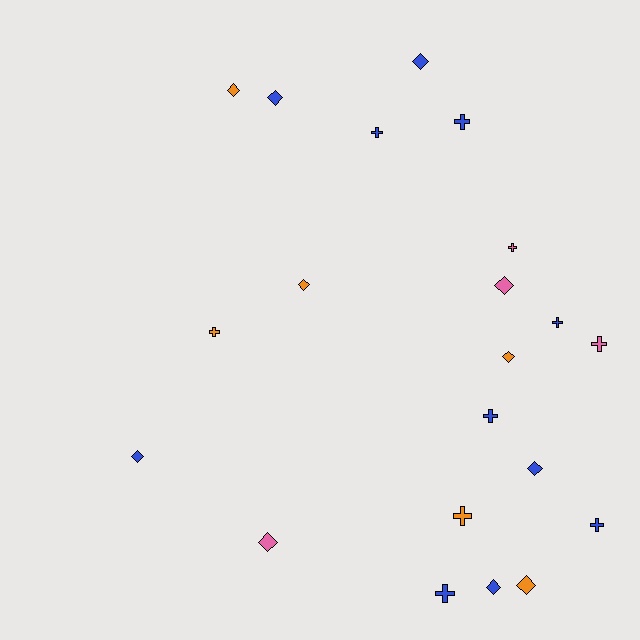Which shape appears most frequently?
Diamond, with 11 objects.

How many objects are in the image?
There are 21 objects.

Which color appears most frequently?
Blue, with 11 objects.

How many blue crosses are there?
There are 6 blue crosses.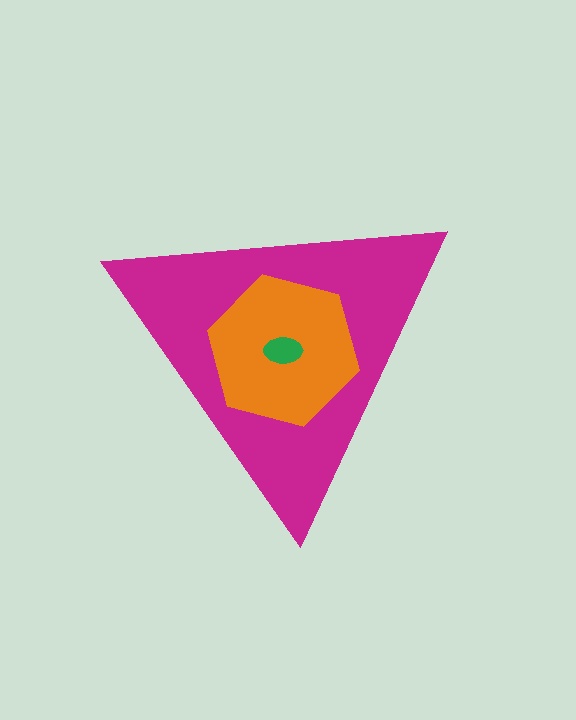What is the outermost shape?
The magenta triangle.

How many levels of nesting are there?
3.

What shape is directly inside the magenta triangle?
The orange hexagon.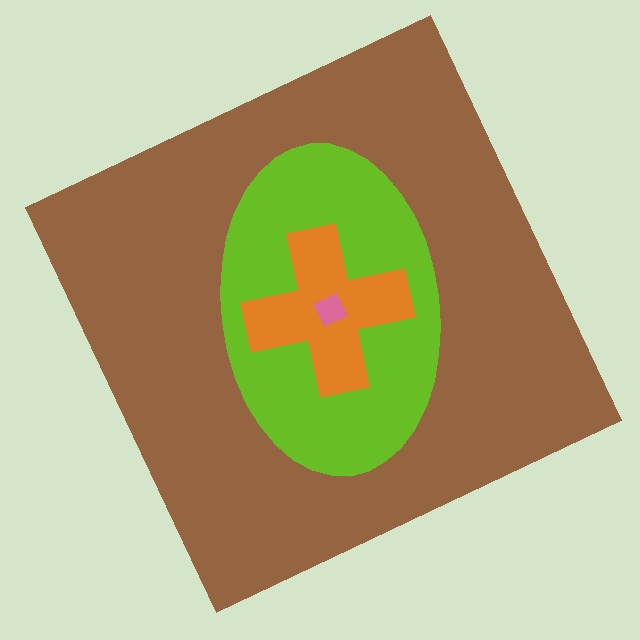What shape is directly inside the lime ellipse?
The orange cross.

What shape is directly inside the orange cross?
The pink diamond.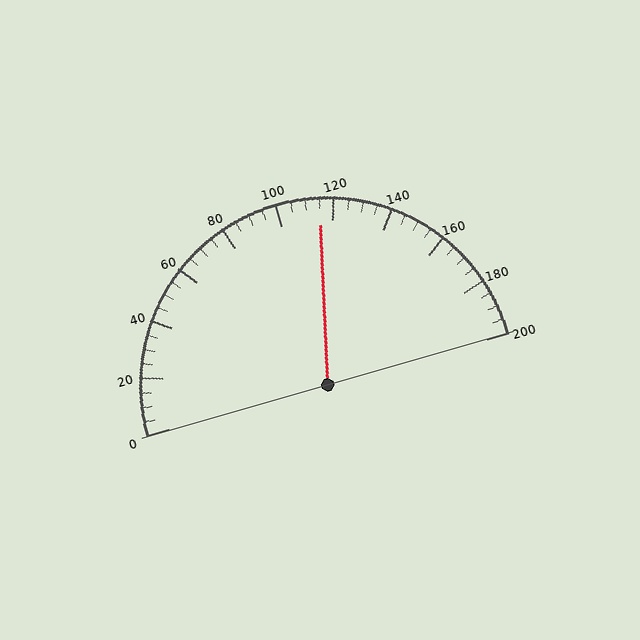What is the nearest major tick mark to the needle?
The nearest major tick mark is 120.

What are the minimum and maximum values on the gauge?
The gauge ranges from 0 to 200.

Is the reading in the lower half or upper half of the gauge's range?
The reading is in the upper half of the range (0 to 200).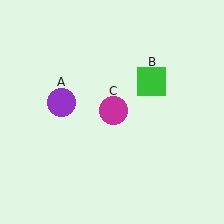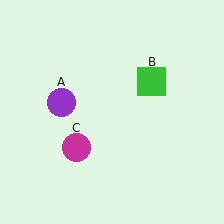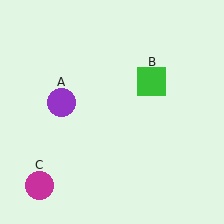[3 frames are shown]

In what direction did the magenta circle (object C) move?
The magenta circle (object C) moved down and to the left.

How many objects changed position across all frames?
1 object changed position: magenta circle (object C).